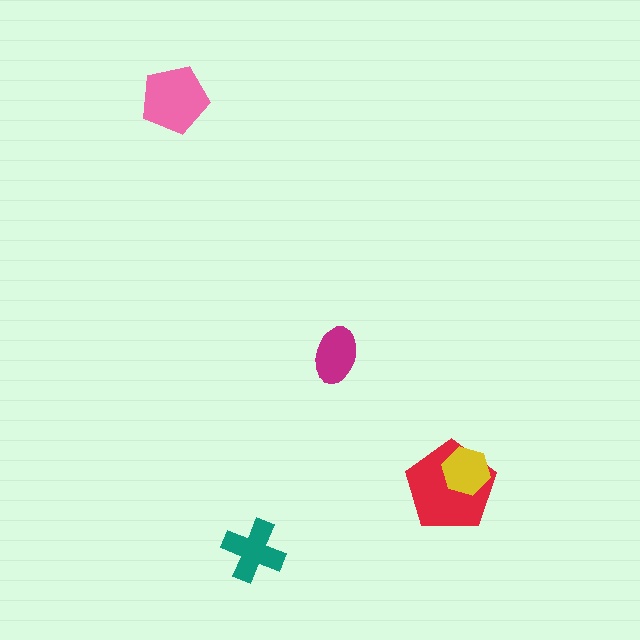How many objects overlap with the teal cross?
0 objects overlap with the teal cross.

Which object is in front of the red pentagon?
The yellow hexagon is in front of the red pentagon.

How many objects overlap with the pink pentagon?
0 objects overlap with the pink pentagon.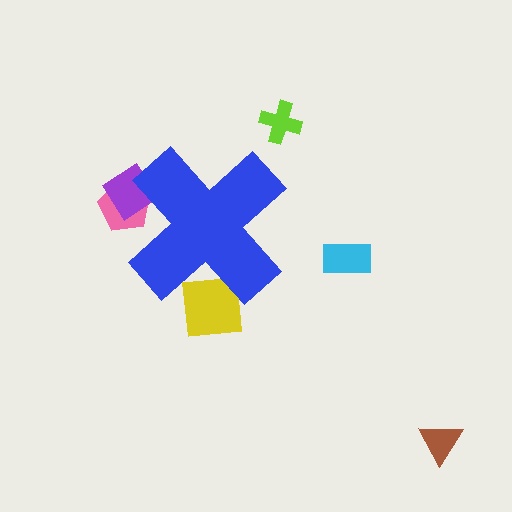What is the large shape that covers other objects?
A blue cross.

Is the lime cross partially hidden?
No, the lime cross is fully visible.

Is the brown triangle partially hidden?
No, the brown triangle is fully visible.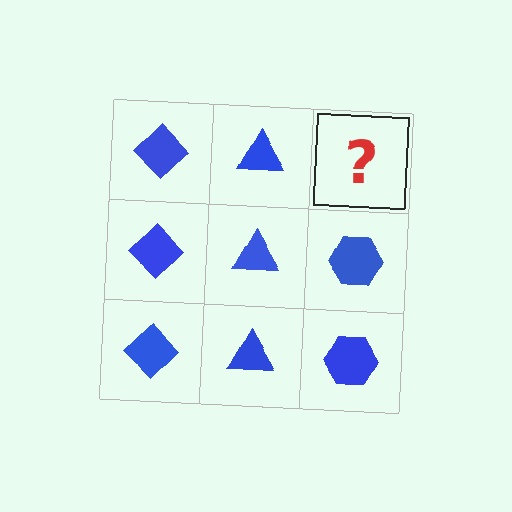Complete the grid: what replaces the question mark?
The question mark should be replaced with a blue hexagon.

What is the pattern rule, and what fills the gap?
The rule is that each column has a consistent shape. The gap should be filled with a blue hexagon.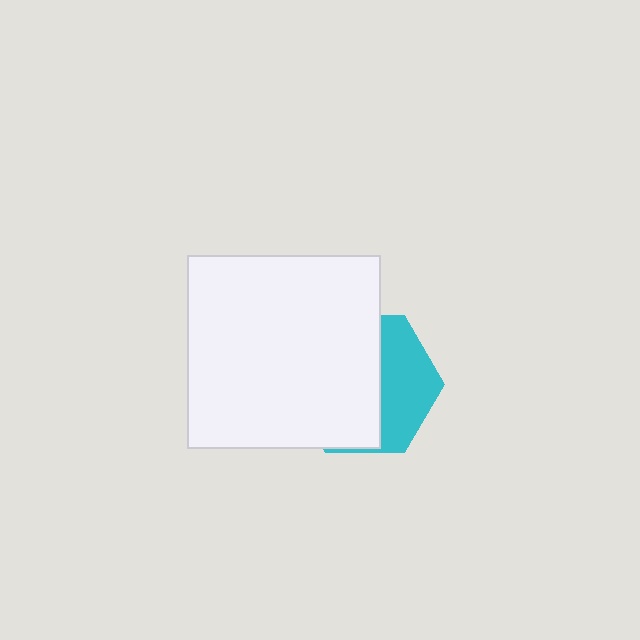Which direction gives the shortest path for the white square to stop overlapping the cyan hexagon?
Moving left gives the shortest separation.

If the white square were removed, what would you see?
You would see the complete cyan hexagon.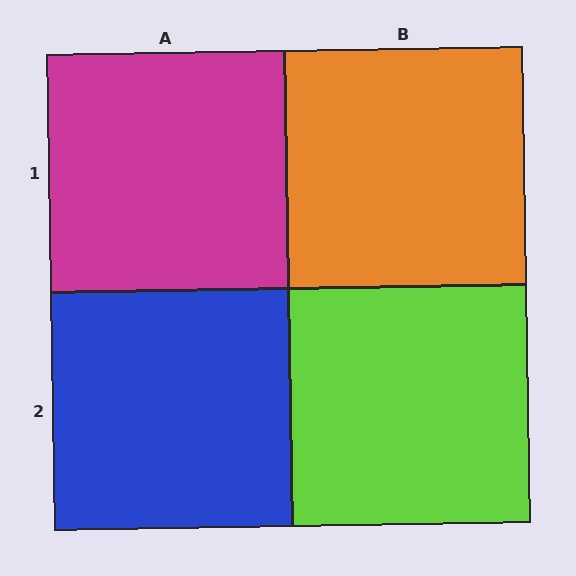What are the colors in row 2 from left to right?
Blue, lime.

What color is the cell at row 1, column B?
Orange.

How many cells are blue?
1 cell is blue.